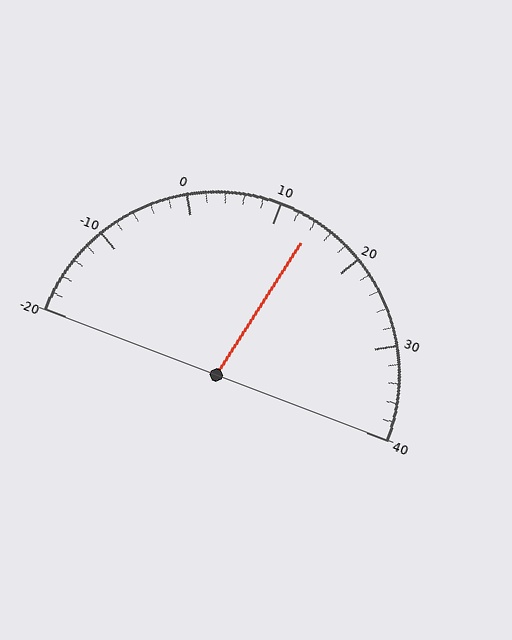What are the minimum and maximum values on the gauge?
The gauge ranges from -20 to 40.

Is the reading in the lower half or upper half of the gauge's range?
The reading is in the upper half of the range (-20 to 40).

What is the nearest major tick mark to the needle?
The nearest major tick mark is 10.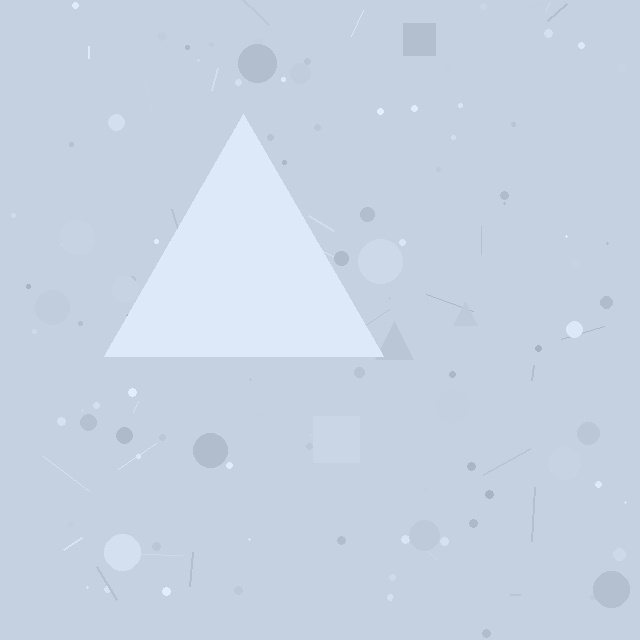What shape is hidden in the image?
A triangle is hidden in the image.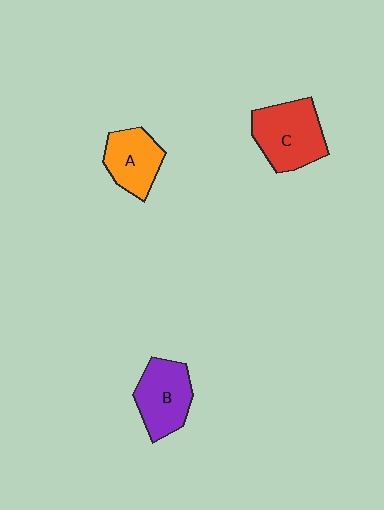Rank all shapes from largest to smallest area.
From largest to smallest: C (red), B (purple), A (orange).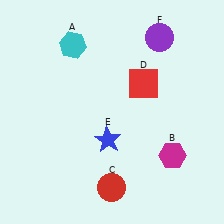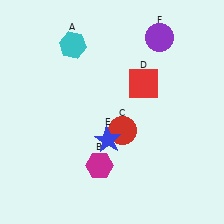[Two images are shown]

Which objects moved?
The objects that moved are: the magenta hexagon (B), the red circle (C).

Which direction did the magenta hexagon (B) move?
The magenta hexagon (B) moved left.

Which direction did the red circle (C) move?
The red circle (C) moved up.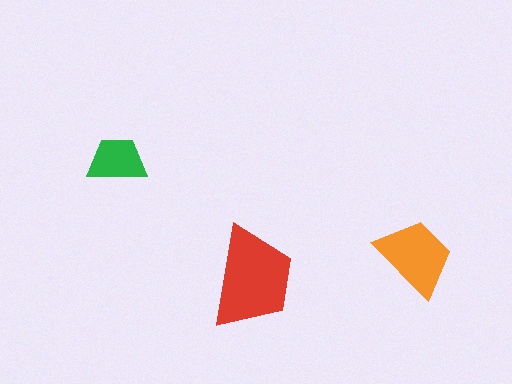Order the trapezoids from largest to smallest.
the red one, the orange one, the green one.